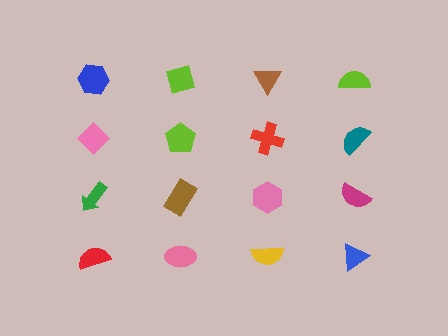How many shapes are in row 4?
4 shapes.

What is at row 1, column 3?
A brown triangle.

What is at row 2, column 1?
A pink diamond.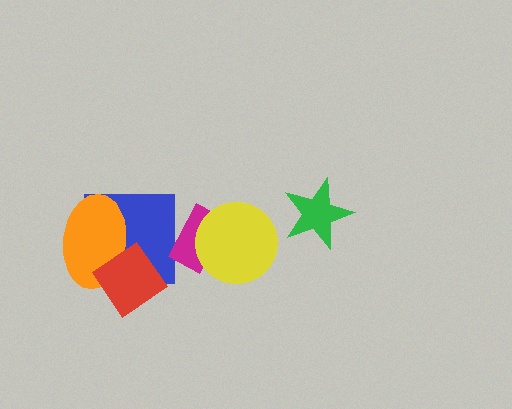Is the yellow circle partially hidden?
No, no other shape covers it.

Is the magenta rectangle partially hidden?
Yes, it is partially covered by another shape.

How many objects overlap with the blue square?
2 objects overlap with the blue square.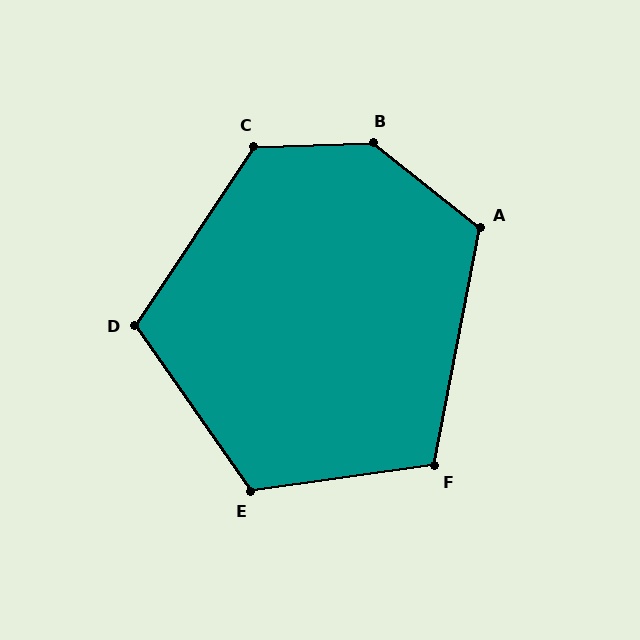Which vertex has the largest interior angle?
B, at approximately 140 degrees.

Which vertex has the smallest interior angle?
F, at approximately 109 degrees.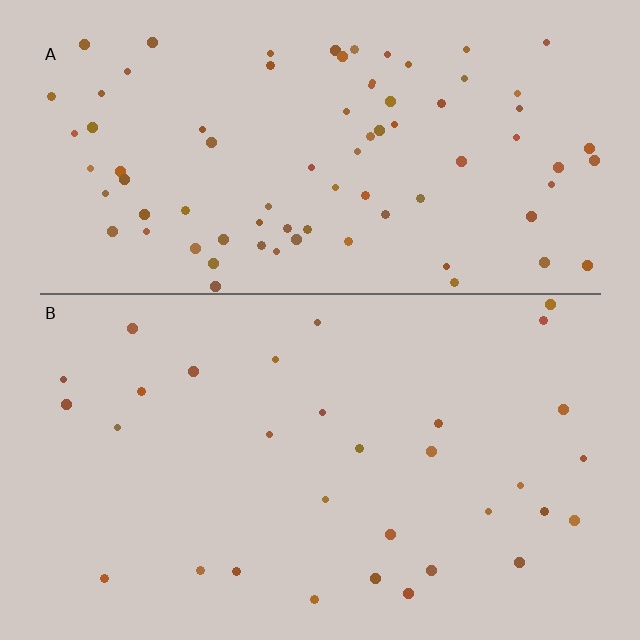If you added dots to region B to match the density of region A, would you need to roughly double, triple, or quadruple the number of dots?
Approximately triple.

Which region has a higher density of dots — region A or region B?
A (the top).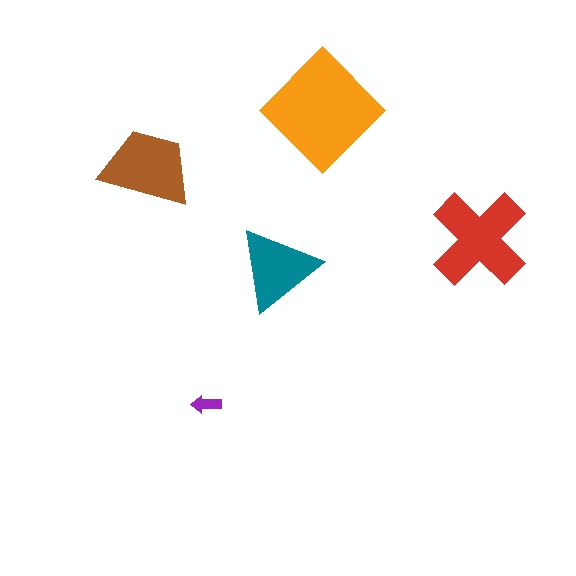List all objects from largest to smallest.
The orange diamond, the red cross, the brown trapezoid, the teal triangle, the purple arrow.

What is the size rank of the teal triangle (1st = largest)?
4th.